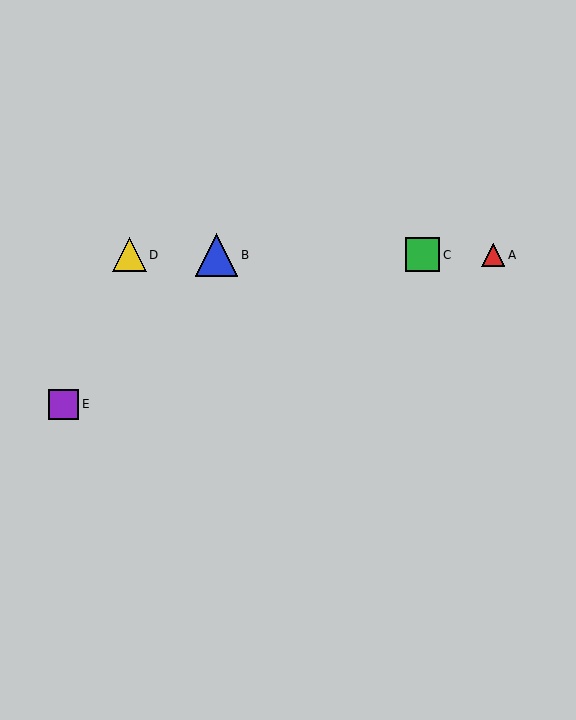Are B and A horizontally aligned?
Yes, both are at y≈255.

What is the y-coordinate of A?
Object A is at y≈255.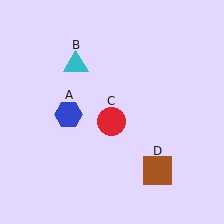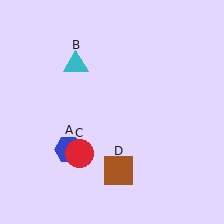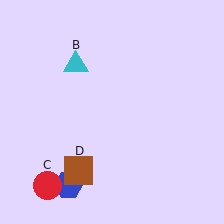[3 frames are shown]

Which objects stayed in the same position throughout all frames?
Cyan triangle (object B) remained stationary.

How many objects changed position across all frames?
3 objects changed position: blue hexagon (object A), red circle (object C), brown square (object D).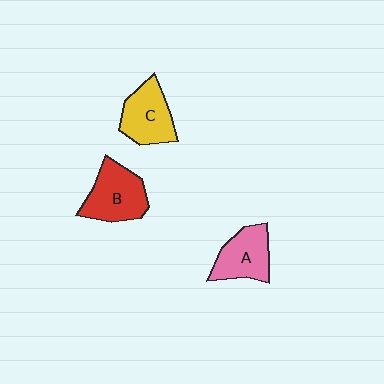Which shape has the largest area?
Shape B (red).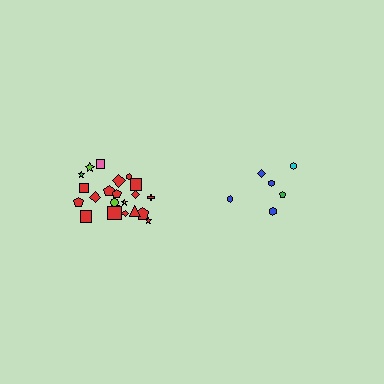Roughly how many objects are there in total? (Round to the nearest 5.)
Roughly 30 objects in total.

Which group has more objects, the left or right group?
The left group.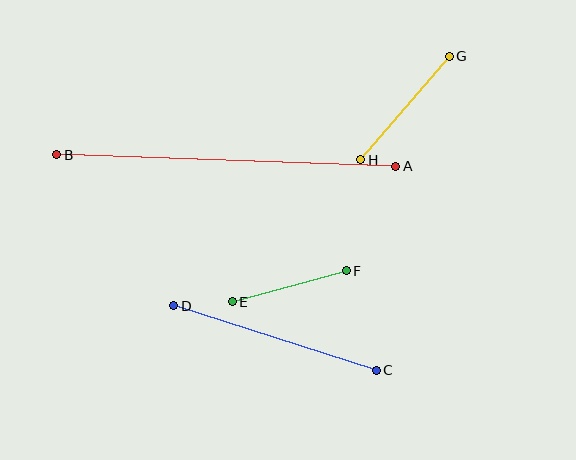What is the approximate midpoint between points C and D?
The midpoint is at approximately (275, 338) pixels.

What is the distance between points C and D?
The distance is approximately 213 pixels.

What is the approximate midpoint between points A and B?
The midpoint is at approximately (226, 160) pixels.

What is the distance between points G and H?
The distance is approximately 136 pixels.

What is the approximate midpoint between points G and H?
The midpoint is at approximately (405, 108) pixels.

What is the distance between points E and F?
The distance is approximately 118 pixels.